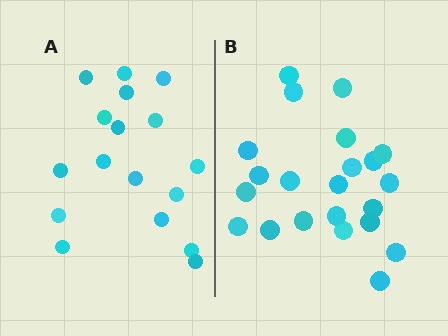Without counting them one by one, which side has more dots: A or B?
Region B (the right region) has more dots.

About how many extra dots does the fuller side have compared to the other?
Region B has about 5 more dots than region A.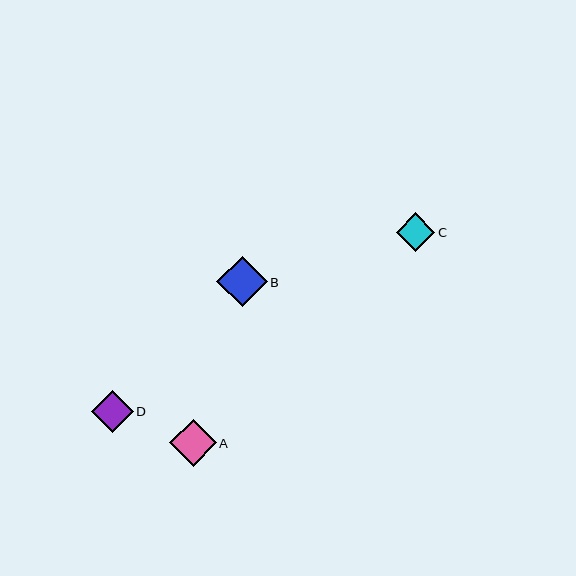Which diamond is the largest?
Diamond B is the largest with a size of approximately 51 pixels.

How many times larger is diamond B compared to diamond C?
Diamond B is approximately 1.3 times the size of diamond C.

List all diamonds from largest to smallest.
From largest to smallest: B, A, D, C.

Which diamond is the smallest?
Diamond C is the smallest with a size of approximately 39 pixels.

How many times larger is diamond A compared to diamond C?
Diamond A is approximately 1.2 times the size of diamond C.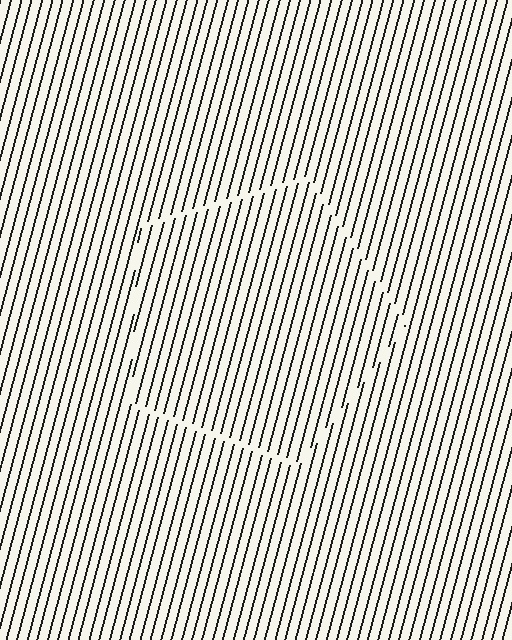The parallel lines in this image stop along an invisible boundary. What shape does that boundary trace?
An illusory pentagon. The interior of the shape contains the same grating, shifted by half a period — the contour is defined by the phase discontinuity where line-ends from the inner and outer gratings abut.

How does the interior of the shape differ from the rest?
The interior of the shape contains the same grating, shifted by half a period — the contour is defined by the phase discontinuity where line-ends from the inner and outer gratings abut.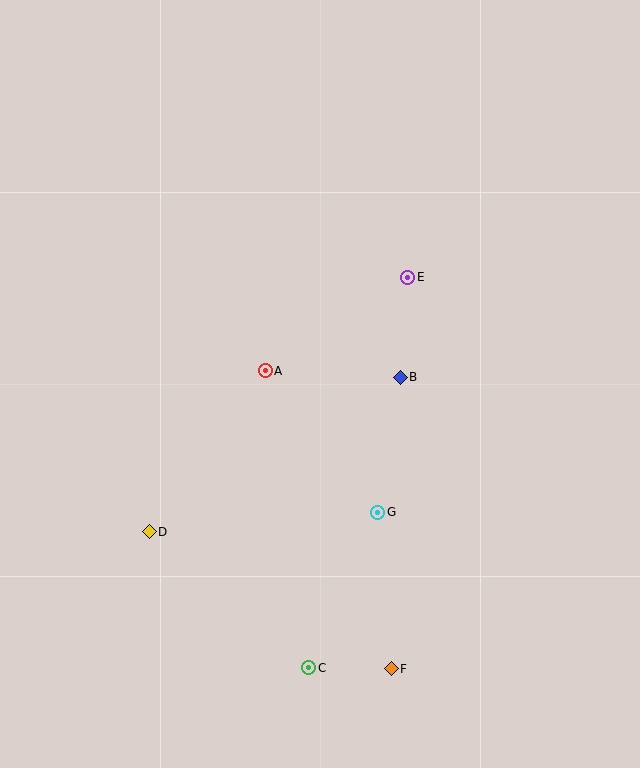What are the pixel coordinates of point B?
Point B is at (400, 377).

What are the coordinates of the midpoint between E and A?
The midpoint between E and A is at (337, 324).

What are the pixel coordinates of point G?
Point G is at (378, 512).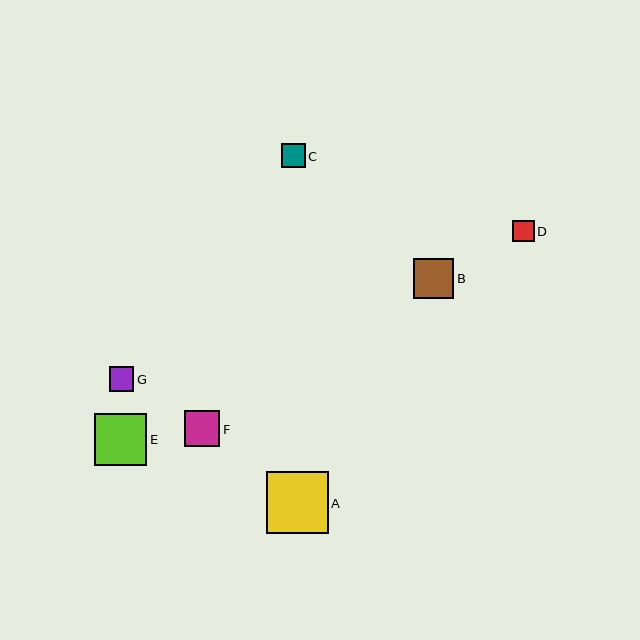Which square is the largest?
Square A is the largest with a size of approximately 62 pixels.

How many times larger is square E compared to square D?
Square E is approximately 2.5 times the size of square D.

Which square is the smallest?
Square D is the smallest with a size of approximately 21 pixels.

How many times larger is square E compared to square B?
Square E is approximately 1.3 times the size of square B.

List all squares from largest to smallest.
From largest to smallest: A, E, B, F, G, C, D.